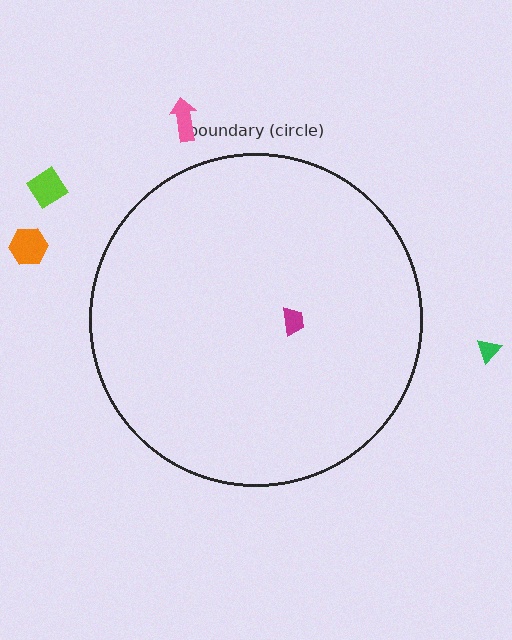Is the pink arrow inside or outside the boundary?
Outside.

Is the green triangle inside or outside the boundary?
Outside.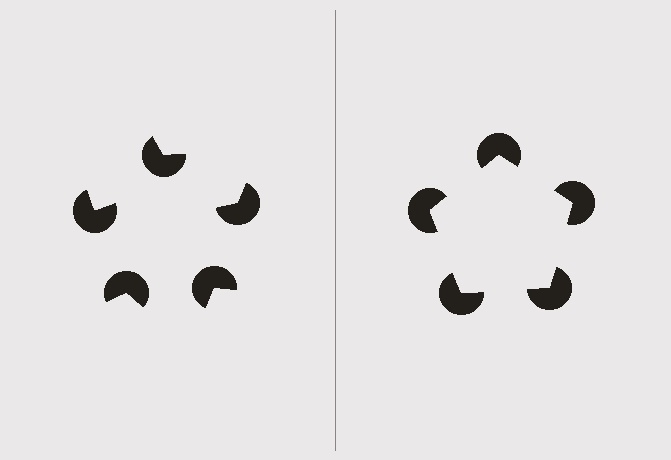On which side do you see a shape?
An illusory pentagon appears on the right side. On the left side the wedge cuts are rotated, so no coherent shape forms.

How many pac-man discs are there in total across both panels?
10 — 5 on each side.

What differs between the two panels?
The pac-man discs are positioned identically on both sides; only the wedge orientations differ. On the right they align to a pentagon; on the left they are misaligned.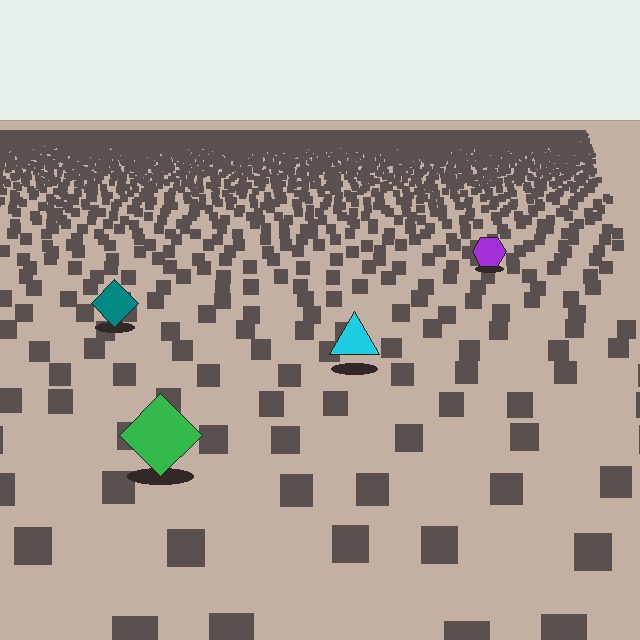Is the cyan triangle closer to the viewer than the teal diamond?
Yes. The cyan triangle is closer — you can tell from the texture gradient: the ground texture is coarser near it.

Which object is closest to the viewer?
The green diamond is closest. The texture marks near it are larger and more spread out.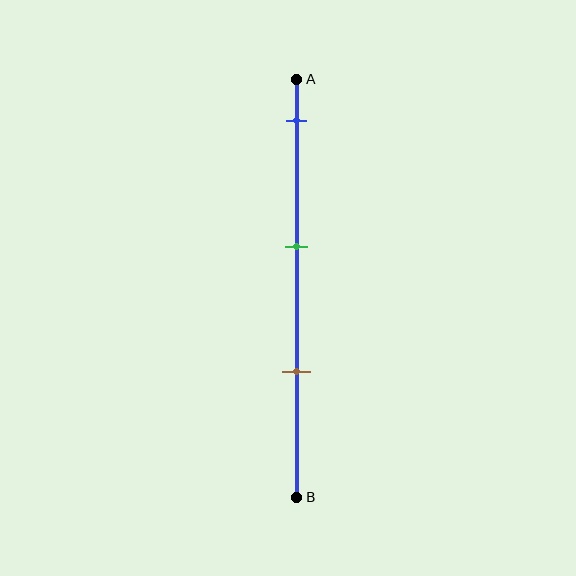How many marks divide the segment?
There are 3 marks dividing the segment.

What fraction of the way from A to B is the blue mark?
The blue mark is approximately 10% (0.1) of the way from A to B.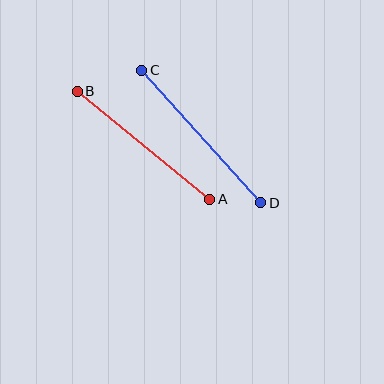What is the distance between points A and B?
The distance is approximately 171 pixels.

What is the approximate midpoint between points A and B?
The midpoint is at approximately (144, 145) pixels.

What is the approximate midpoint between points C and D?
The midpoint is at approximately (201, 136) pixels.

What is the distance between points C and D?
The distance is approximately 178 pixels.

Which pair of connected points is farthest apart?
Points C and D are farthest apart.